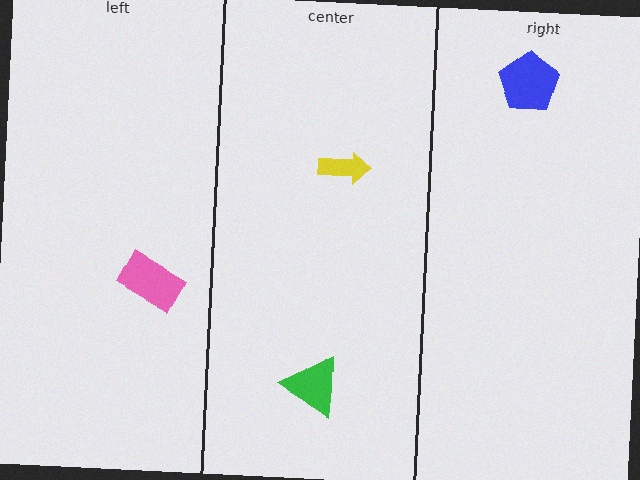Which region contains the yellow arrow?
The center region.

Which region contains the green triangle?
The center region.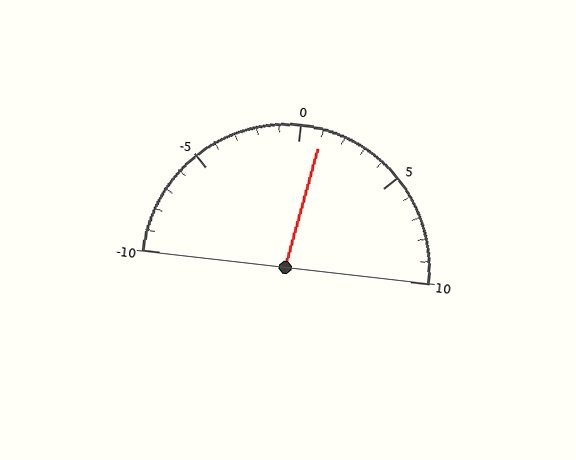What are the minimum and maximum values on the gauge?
The gauge ranges from -10 to 10.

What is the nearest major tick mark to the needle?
The nearest major tick mark is 0.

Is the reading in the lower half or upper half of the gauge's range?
The reading is in the upper half of the range (-10 to 10).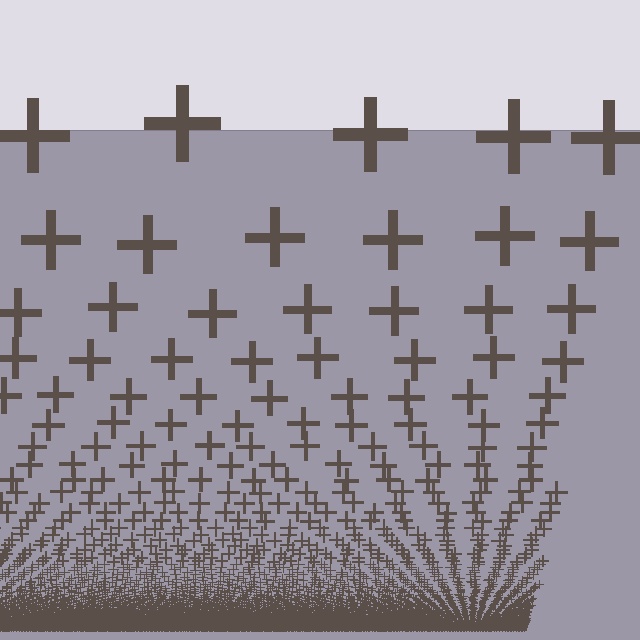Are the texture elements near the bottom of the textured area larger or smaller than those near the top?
Smaller. The gradient is inverted — elements near the bottom are smaller and denser.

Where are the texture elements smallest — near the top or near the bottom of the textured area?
Near the bottom.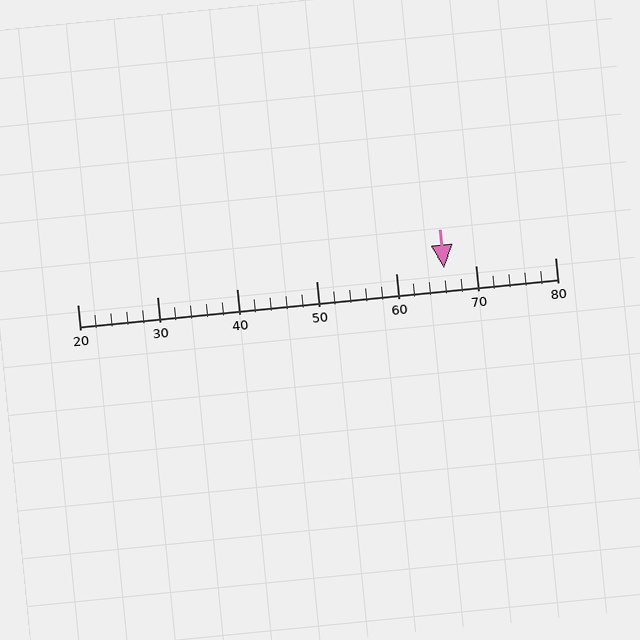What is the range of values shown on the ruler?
The ruler shows values from 20 to 80.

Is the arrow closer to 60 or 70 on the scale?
The arrow is closer to 70.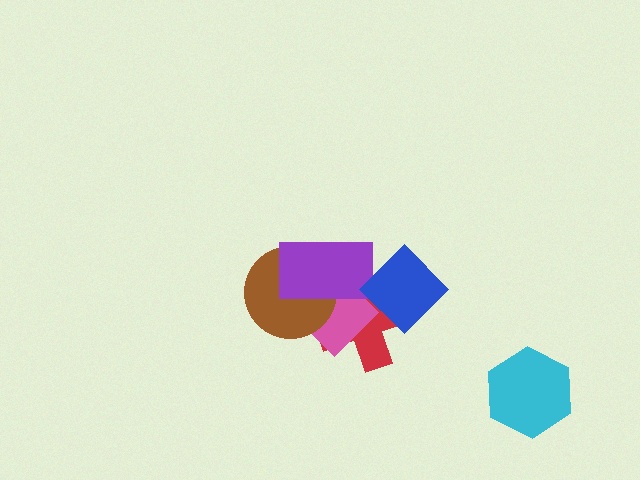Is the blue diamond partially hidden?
No, no other shape covers it.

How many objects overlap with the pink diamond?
4 objects overlap with the pink diamond.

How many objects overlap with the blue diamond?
3 objects overlap with the blue diamond.